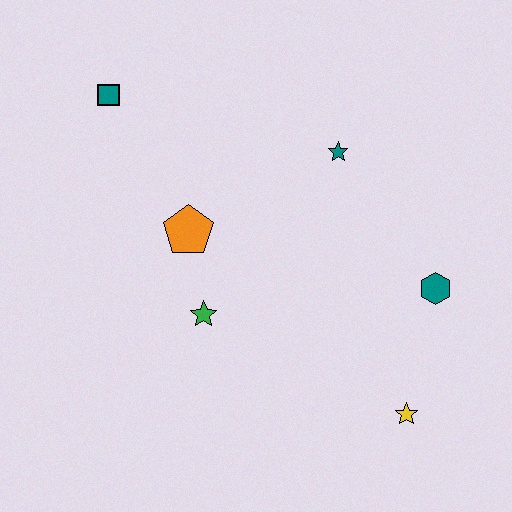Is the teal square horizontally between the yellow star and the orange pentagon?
No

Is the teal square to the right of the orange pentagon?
No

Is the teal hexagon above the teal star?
No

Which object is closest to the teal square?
The orange pentagon is closest to the teal square.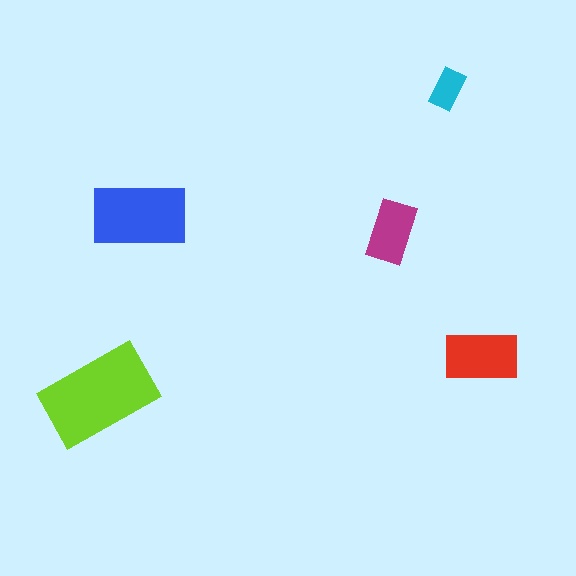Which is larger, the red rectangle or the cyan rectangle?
The red one.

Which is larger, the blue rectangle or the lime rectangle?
The lime one.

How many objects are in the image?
There are 5 objects in the image.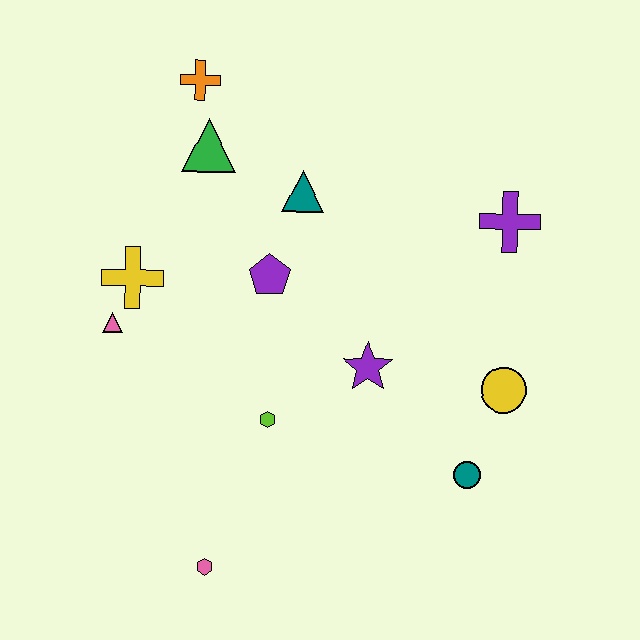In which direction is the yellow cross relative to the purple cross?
The yellow cross is to the left of the purple cross.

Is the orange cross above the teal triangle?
Yes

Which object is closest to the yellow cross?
The pink triangle is closest to the yellow cross.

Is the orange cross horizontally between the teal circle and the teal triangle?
No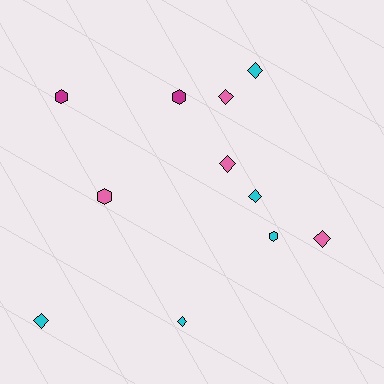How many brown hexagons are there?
There are no brown hexagons.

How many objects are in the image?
There are 11 objects.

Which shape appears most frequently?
Diamond, with 7 objects.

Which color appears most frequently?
Cyan, with 5 objects.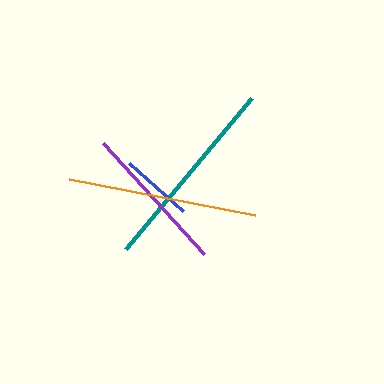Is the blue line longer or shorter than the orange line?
The orange line is longer than the blue line.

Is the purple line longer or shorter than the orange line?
The orange line is longer than the purple line.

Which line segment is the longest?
The teal line is the longest at approximately 197 pixels.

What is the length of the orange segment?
The orange segment is approximately 189 pixels long.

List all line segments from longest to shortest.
From longest to shortest: teal, orange, purple, blue.